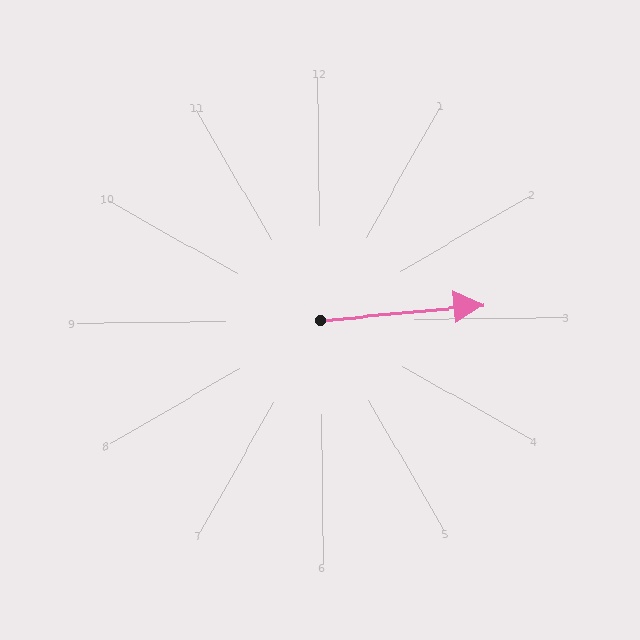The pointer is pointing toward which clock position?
Roughly 3 o'clock.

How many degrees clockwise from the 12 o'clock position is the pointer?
Approximately 85 degrees.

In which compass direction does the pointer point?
East.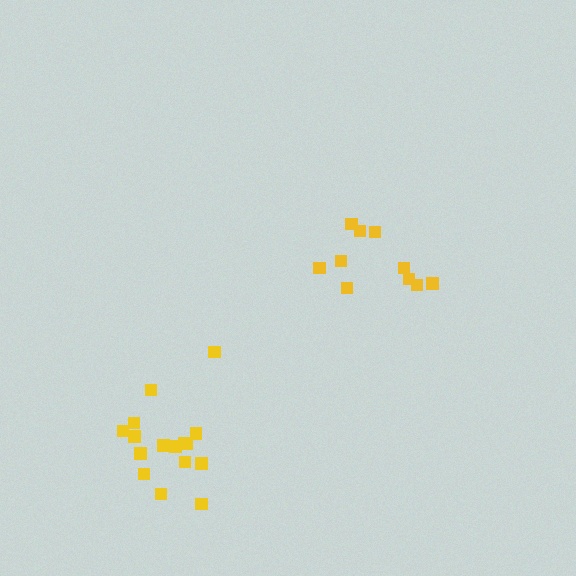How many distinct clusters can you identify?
There are 2 distinct clusters.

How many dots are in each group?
Group 1: 10 dots, Group 2: 16 dots (26 total).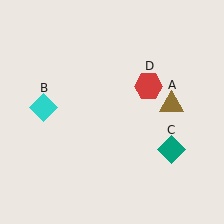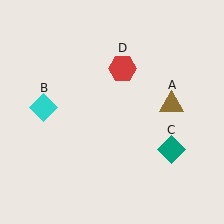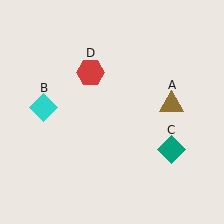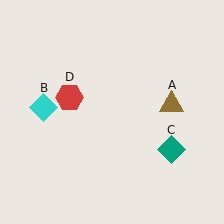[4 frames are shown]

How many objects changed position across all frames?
1 object changed position: red hexagon (object D).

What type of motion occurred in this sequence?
The red hexagon (object D) rotated counterclockwise around the center of the scene.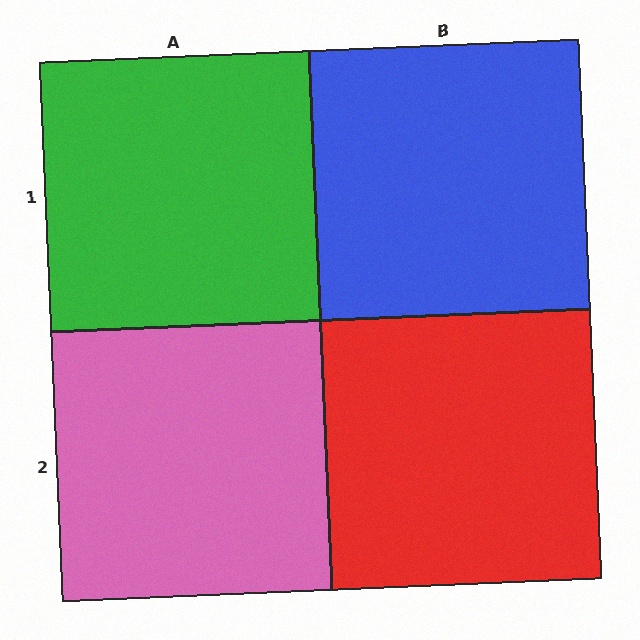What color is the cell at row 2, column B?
Red.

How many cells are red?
1 cell is red.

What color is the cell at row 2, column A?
Pink.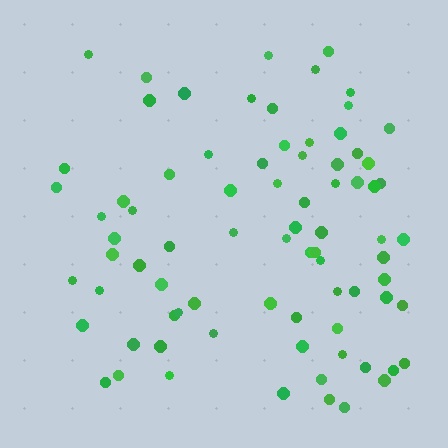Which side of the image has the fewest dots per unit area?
The left.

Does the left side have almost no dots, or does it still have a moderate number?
Still a moderate number, just noticeably fewer than the right.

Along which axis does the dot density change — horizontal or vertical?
Horizontal.